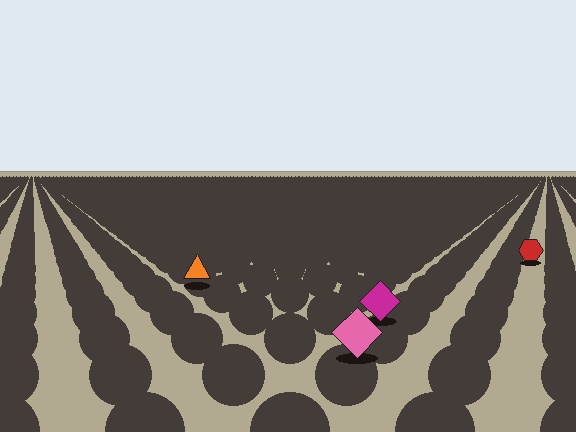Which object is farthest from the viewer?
The red hexagon is farthest from the viewer. It appears smaller and the ground texture around it is denser.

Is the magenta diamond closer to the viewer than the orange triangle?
Yes. The magenta diamond is closer — you can tell from the texture gradient: the ground texture is coarser near it.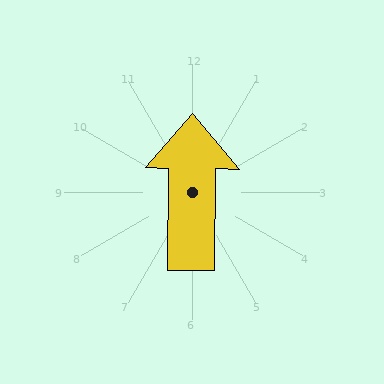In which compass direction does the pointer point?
North.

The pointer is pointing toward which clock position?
Roughly 12 o'clock.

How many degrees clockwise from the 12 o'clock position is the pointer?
Approximately 1 degrees.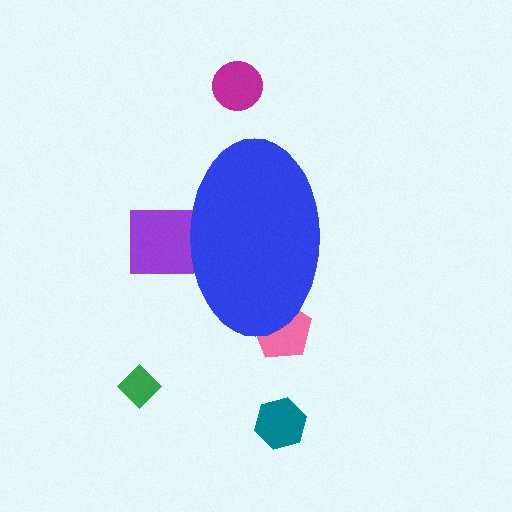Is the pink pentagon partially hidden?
Yes, the pink pentagon is partially hidden behind the blue ellipse.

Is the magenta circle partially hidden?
No, the magenta circle is fully visible.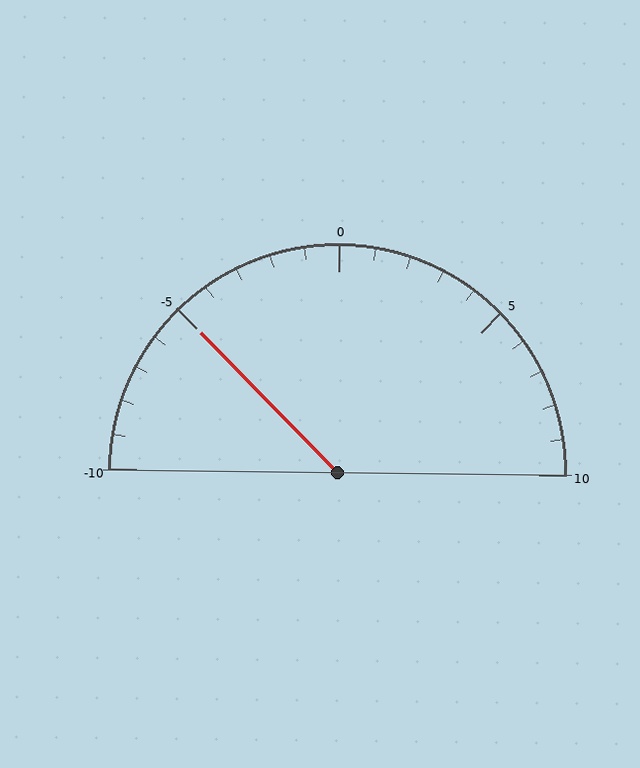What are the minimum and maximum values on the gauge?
The gauge ranges from -10 to 10.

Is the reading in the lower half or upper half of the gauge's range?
The reading is in the lower half of the range (-10 to 10).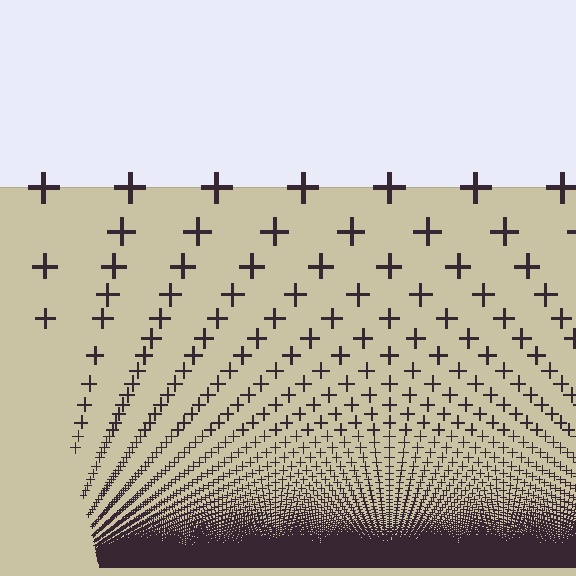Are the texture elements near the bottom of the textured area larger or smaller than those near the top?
Smaller. The gradient is inverted — elements near the bottom are smaller and denser.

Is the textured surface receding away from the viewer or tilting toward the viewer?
The surface appears to tilt toward the viewer. Texture elements get larger and sparser toward the top.